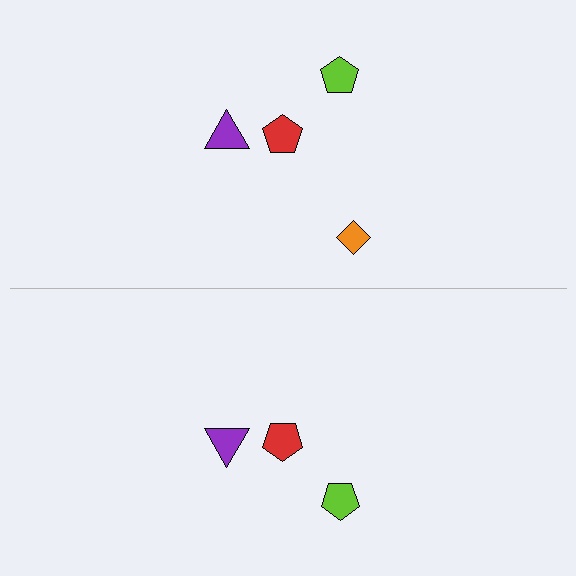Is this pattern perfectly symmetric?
No, the pattern is not perfectly symmetric. A orange diamond is missing from the bottom side.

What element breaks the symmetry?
A orange diamond is missing from the bottom side.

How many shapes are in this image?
There are 7 shapes in this image.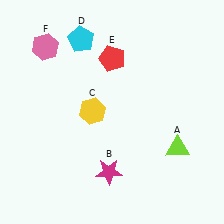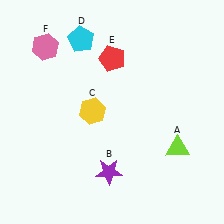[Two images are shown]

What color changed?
The star (B) changed from magenta in Image 1 to purple in Image 2.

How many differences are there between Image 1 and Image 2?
There is 1 difference between the two images.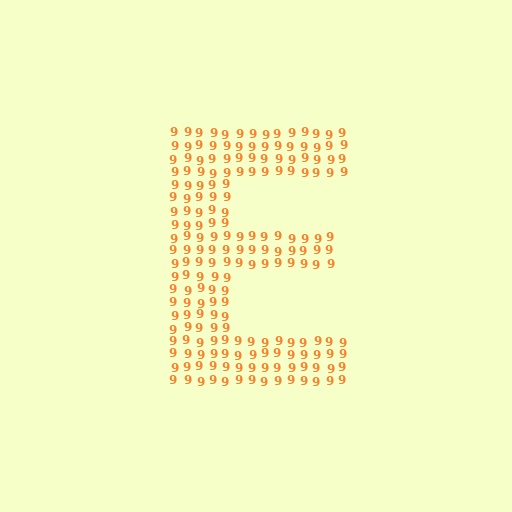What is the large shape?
The large shape is the letter E.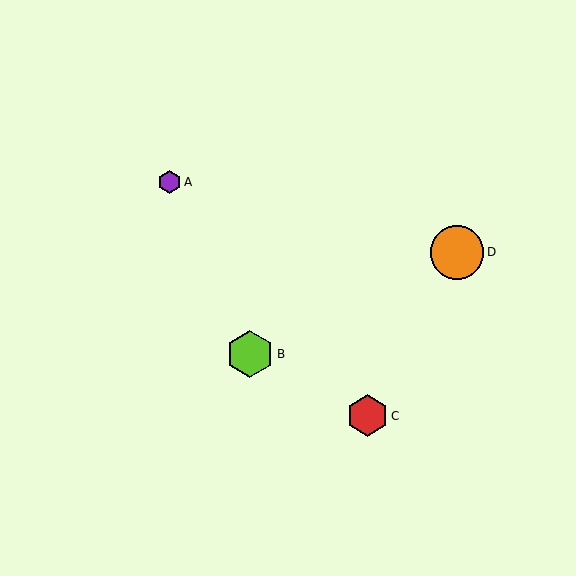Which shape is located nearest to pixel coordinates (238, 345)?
The lime hexagon (labeled B) at (250, 354) is nearest to that location.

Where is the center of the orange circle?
The center of the orange circle is at (457, 252).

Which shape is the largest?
The orange circle (labeled D) is the largest.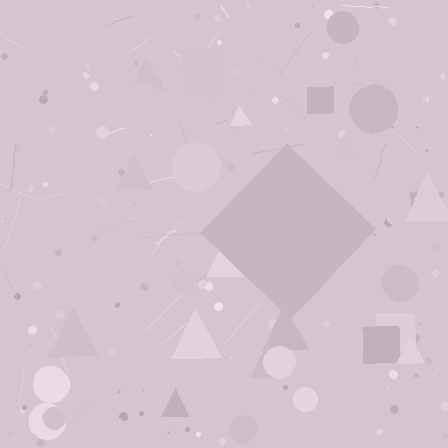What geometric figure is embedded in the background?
A diamond is embedded in the background.